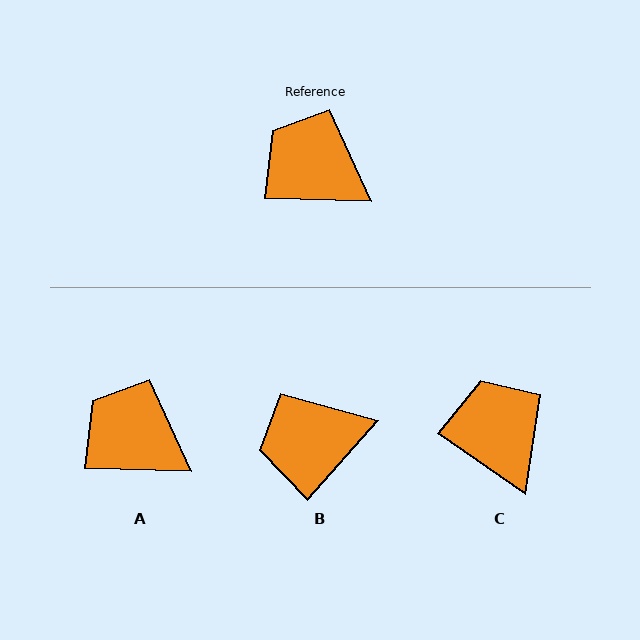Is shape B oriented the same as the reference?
No, it is off by about 50 degrees.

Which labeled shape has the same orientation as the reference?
A.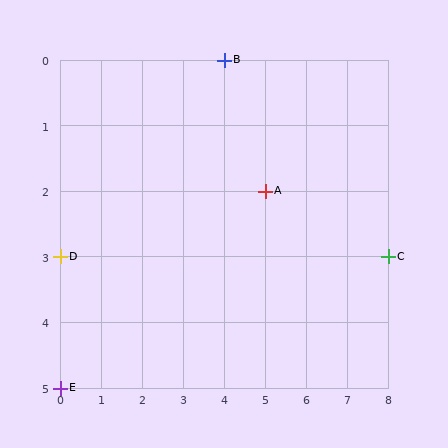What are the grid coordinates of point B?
Point B is at grid coordinates (4, 0).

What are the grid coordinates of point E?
Point E is at grid coordinates (0, 5).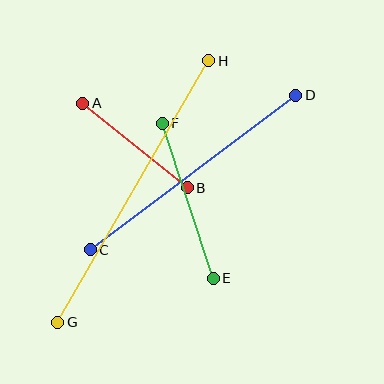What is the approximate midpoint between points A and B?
The midpoint is at approximately (135, 146) pixels.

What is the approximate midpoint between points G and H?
The midpoint is at approximately (133, 191) pixels.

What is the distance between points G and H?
The distance is approximately 302 pixels.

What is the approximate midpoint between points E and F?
The midpoint is at approximately (188, 201) pixels.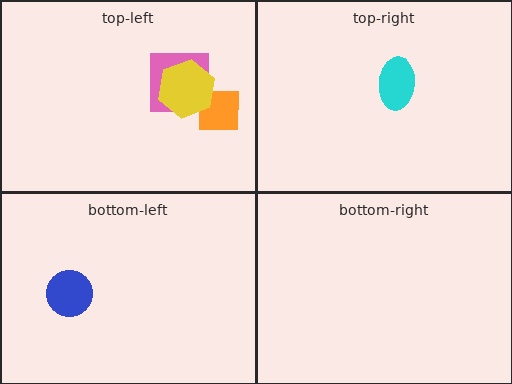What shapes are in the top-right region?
The cyan ellipse.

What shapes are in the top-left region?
The pink square, the orange square, the yellow hexagon.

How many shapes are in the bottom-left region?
1.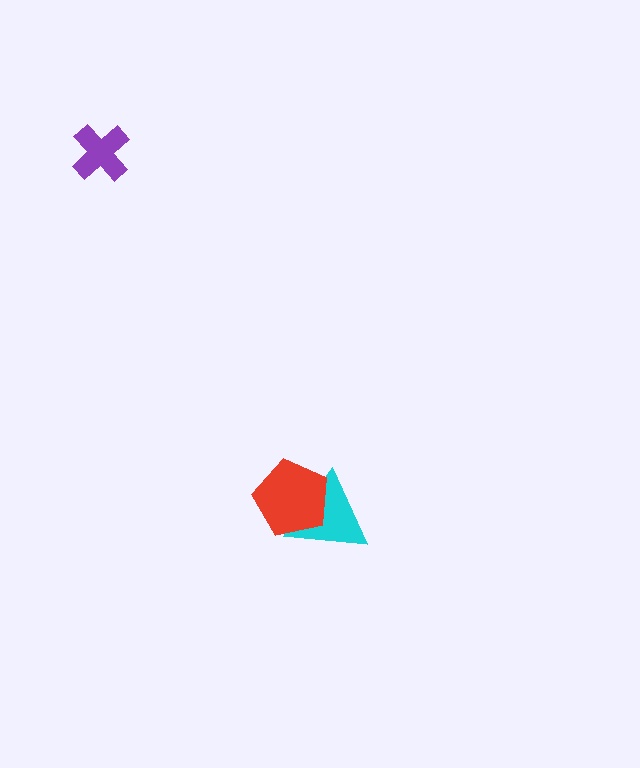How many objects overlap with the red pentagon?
1 object overlaps with the red pentagon.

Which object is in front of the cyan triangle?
The red pentagon is in front of the cyan triangle.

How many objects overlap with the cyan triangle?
1 object overlaps with the cyan triangle.